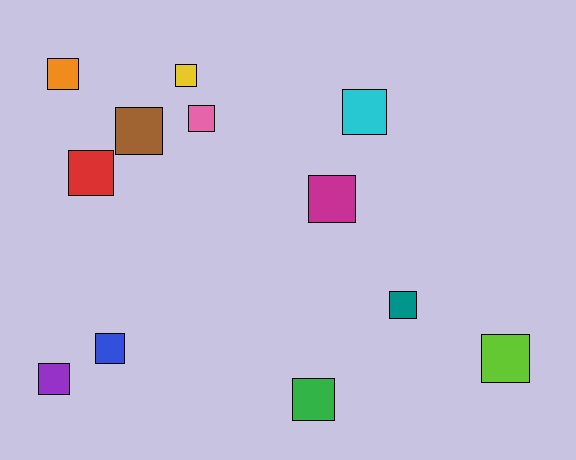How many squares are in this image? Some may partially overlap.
There are 12 squares.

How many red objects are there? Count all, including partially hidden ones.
There is 1 red object.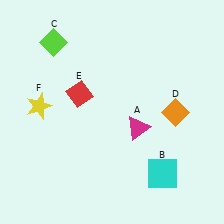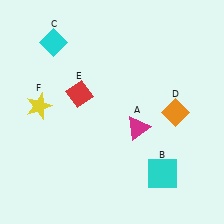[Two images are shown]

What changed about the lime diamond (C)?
In Image 1, C is lime. In Image 2, it changed to cyan.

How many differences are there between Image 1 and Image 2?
There is 1 difference between the two images.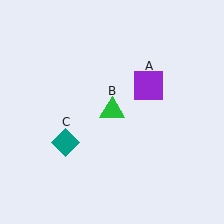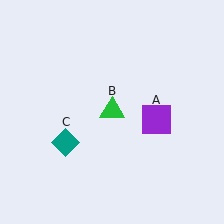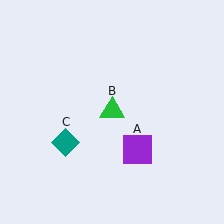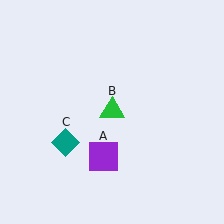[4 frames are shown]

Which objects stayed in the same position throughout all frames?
Green triangle (object B) and teal diamond (object C) remained stationary.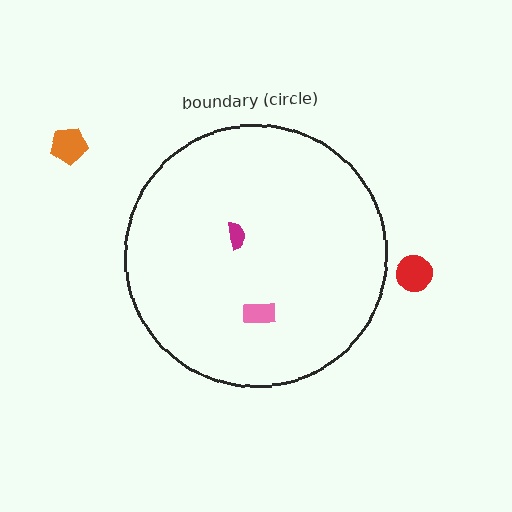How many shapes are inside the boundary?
2 inside, 2 outside.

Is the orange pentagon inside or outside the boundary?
Outside.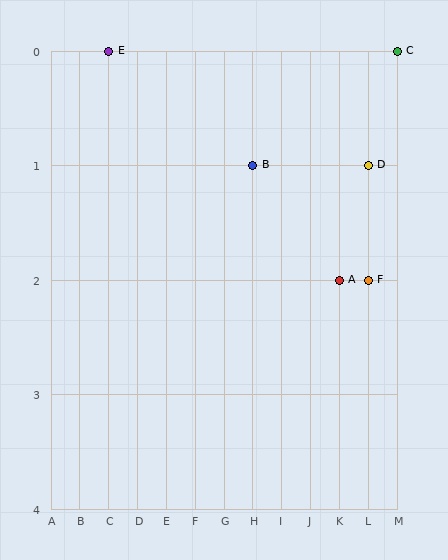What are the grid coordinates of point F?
Point F is at grid coordinates (L, 2).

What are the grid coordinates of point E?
Point E is at grid coordinates (C, 0).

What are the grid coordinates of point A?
Point A is at grid coordinates (K, 2).